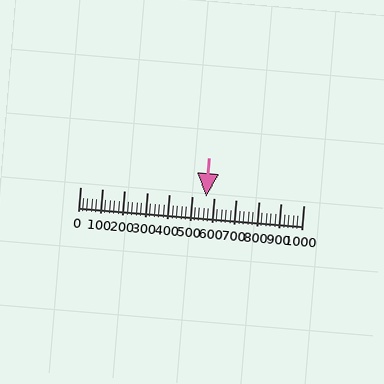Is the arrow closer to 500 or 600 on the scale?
The arrow is closer to 600.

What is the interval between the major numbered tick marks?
The major tick marks are spaced 100 units apart.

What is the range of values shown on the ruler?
The ruler shows values from 0 to 1000.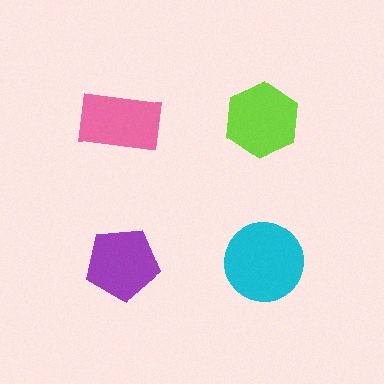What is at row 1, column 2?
A lime hexagon.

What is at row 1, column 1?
A pink rectangle.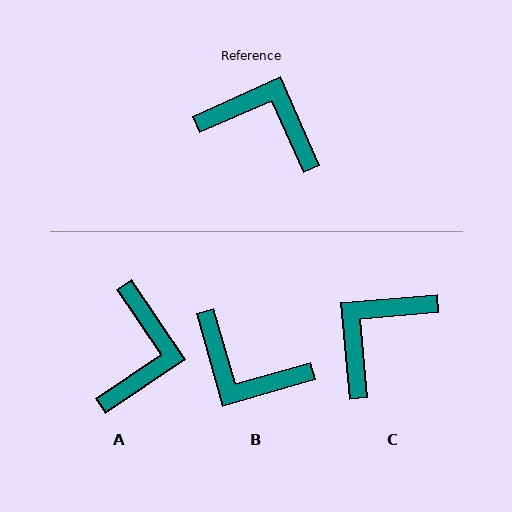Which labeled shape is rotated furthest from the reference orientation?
B, about 172 degrees away.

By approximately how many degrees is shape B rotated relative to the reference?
Approximately 172 degrees counter-clockwise.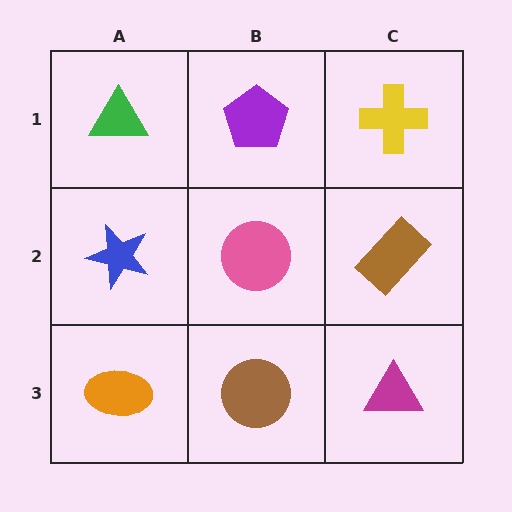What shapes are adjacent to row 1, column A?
A blue star (row 2, column A), a purple pentagon (row 1, column B).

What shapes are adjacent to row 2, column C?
A yellow cross (row 1, column C), a magenta triangle (row 3, column C), a pink circle (row 2, column B).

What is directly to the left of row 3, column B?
An orange ellipse.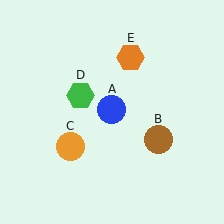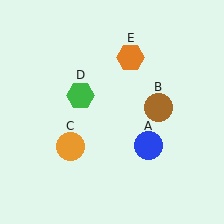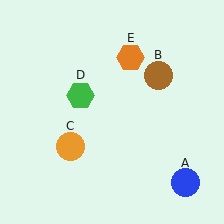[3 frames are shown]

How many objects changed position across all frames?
2 objects changed position: blue circle (object A), brown circle (object B).